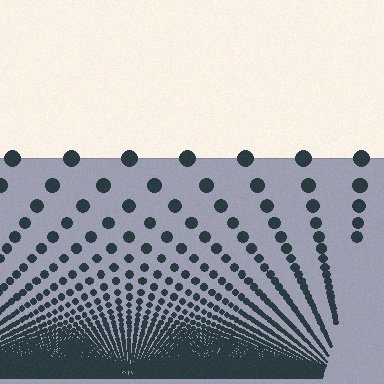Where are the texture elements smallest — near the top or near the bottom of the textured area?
Near the bottom.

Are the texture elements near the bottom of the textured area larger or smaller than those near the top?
Smaller. The gradient is inverted — elements near the bottom are smaller and denser.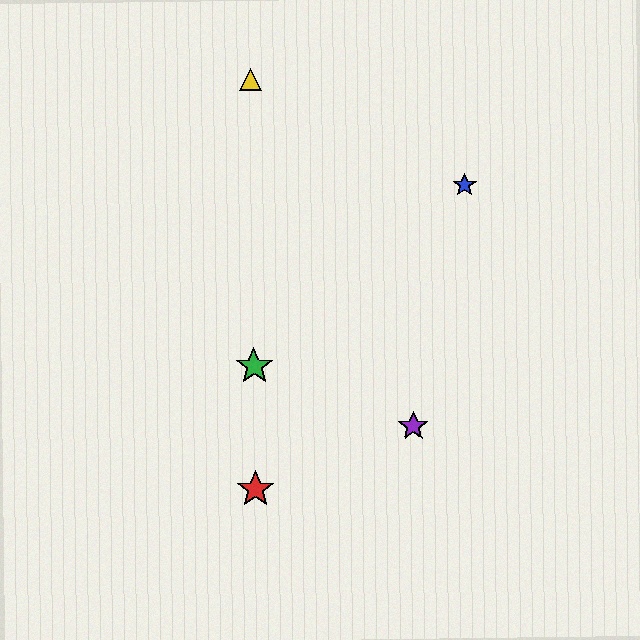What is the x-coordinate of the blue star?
The blue star is at x≈465.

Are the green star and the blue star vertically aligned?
No, the green star is at x≈254 and the blue star is at x≈465.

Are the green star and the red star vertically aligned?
Yes, both are at x≈254.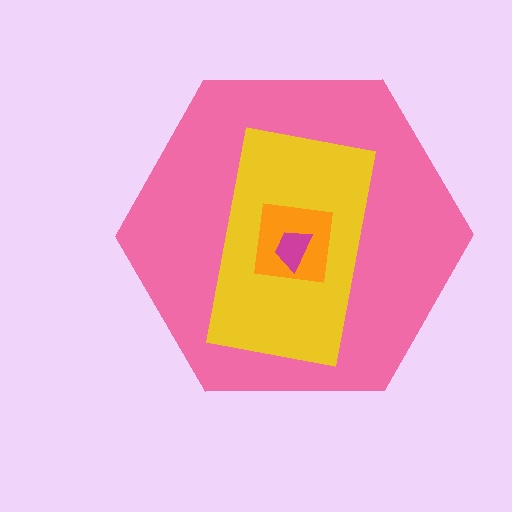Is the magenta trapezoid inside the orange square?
Yes.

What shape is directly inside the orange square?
The magenta trapezoid.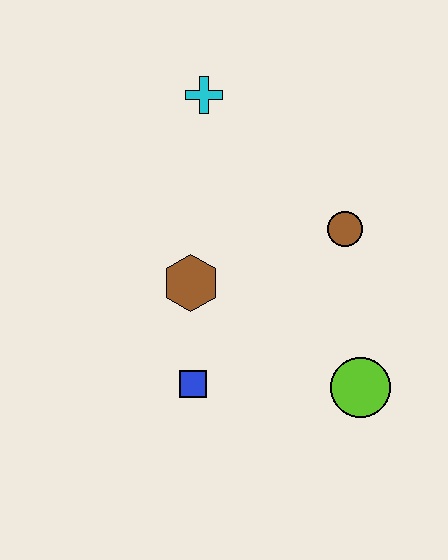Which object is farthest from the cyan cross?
The lime circle is farthest from the cyan cross.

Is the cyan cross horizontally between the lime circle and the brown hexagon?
Yes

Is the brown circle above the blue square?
Yes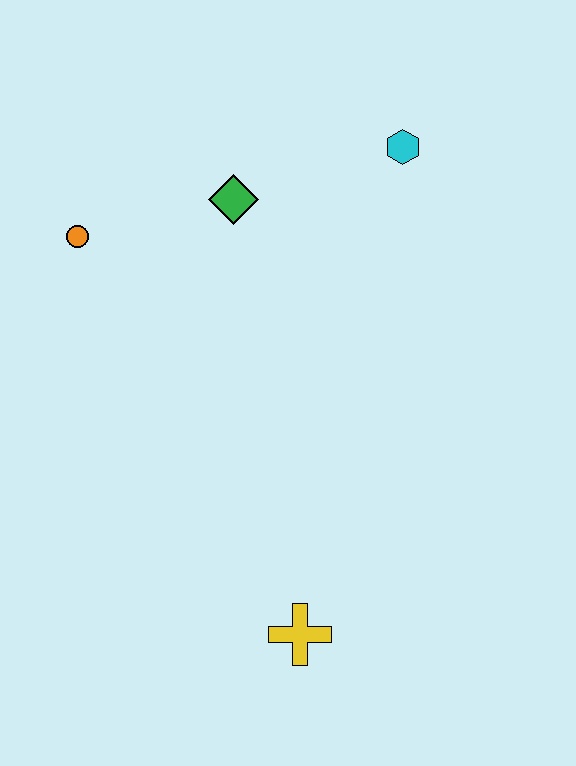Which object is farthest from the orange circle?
The yellow cross is farthest from the orange circle.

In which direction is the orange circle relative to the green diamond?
The orange circle is to the left of the green diamond.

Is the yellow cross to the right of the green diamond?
Yes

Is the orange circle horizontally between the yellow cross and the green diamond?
No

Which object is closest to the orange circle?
The green diamond is closest to the orange circle.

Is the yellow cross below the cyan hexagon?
Yes